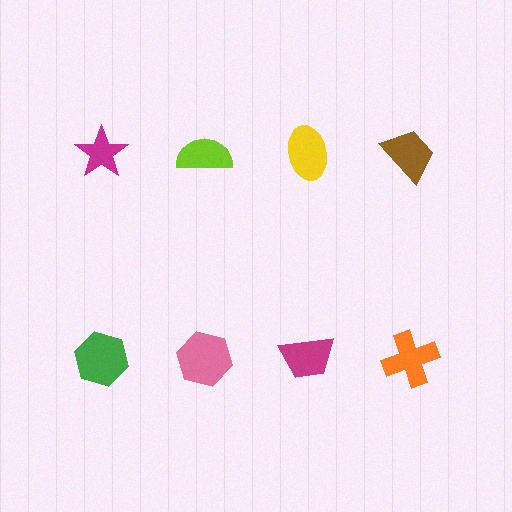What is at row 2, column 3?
A magenta trapezoid.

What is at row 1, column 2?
A lime semicircle.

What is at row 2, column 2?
A pink hexagon.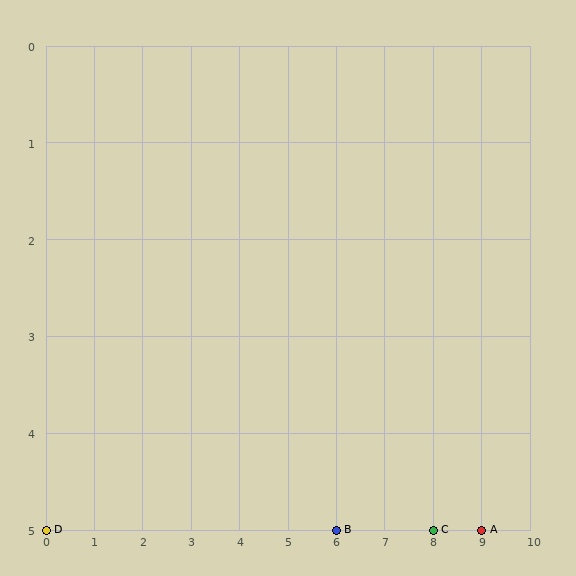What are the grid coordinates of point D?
Point D is at grid coordinates (0, 5).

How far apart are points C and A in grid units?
Points C and A are 1 column apart.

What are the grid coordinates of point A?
Point A is at grid coordinates (9, 5).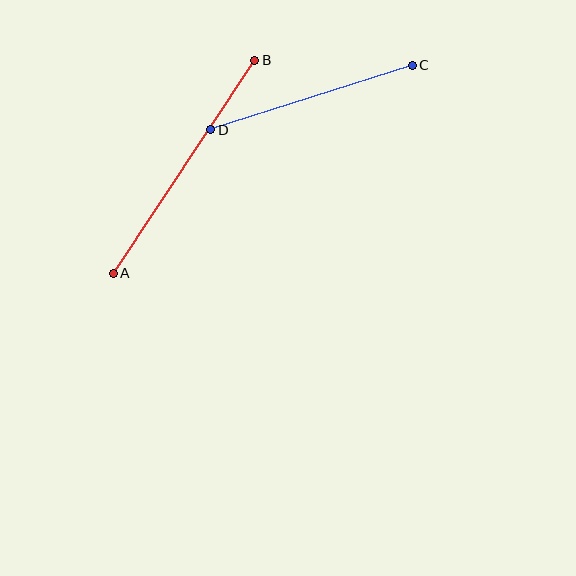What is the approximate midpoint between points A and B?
The midpoint is at approximately (184, 167) pixels.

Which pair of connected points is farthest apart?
Points A and B are farthest apart.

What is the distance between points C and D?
The distance is approximately 212 pixels.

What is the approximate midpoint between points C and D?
The midpoint is at approximately (311, 97) pixels.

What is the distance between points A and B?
The distance is approximately 256 pixels.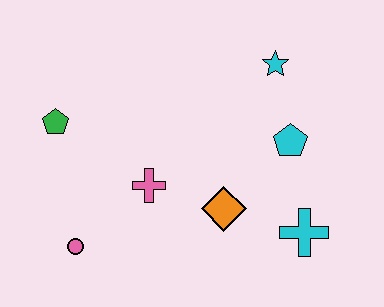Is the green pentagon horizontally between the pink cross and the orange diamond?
No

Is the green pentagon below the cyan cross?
No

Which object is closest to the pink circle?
The pink cross is closest to the pink circle.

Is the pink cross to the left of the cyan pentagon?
Yes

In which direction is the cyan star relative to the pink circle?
The cyan star is to the right of the pink circle.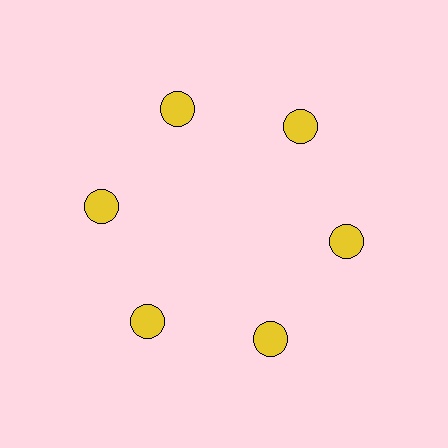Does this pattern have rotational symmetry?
Yes, this pattern has 6-fold rotational symmetry. It looks the same after rotating 60 degrees around the center.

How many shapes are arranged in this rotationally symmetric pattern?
There are 6 shapes, arranged in 6 groups of 1.